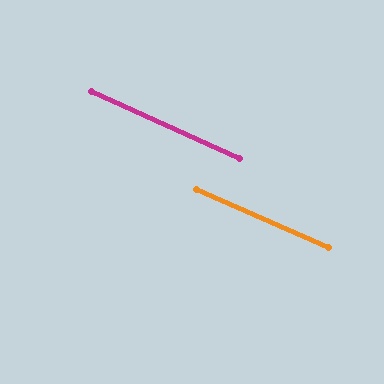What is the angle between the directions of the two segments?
Approximately 1 degree.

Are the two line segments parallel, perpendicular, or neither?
Parallel — their directions differ by only 0.7°.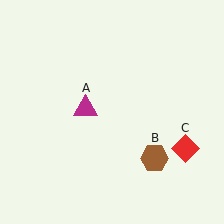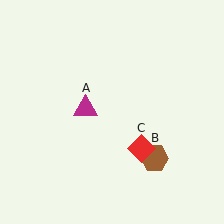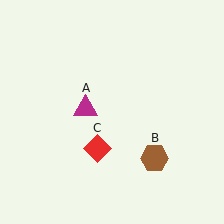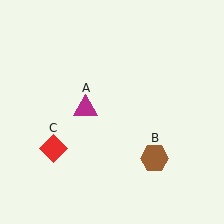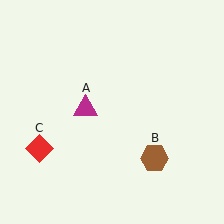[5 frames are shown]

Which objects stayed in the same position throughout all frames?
Magenta triangle (object A) and brown hexagon (object B) remained stationary.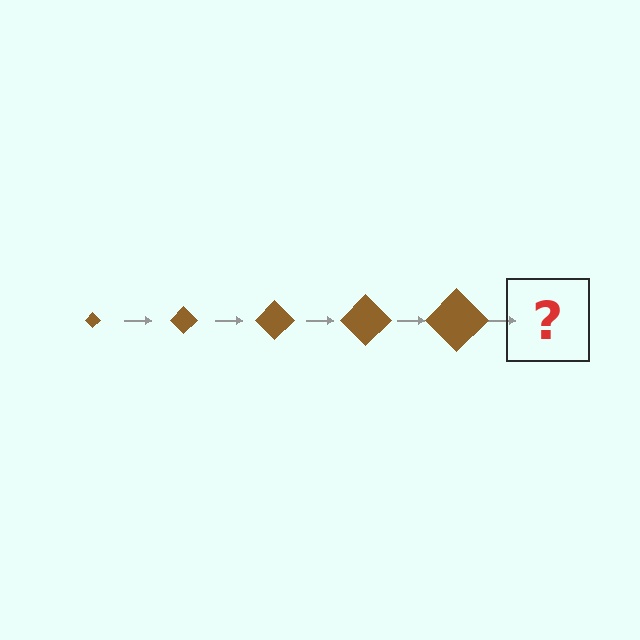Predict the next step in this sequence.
The next step is a brown diamond, larger than the previous one.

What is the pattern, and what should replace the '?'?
The pattern is that the diamond gets progressively larger each step. The '?' should be a brown diamond, larger than the previous one.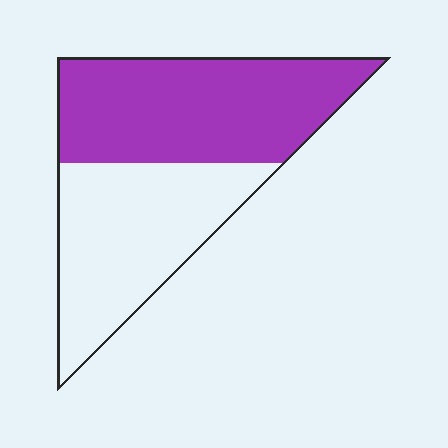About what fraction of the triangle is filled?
About one half (1/2).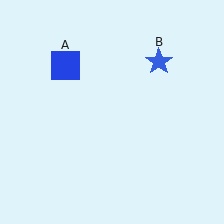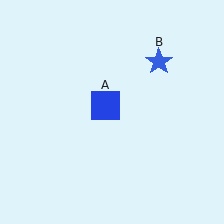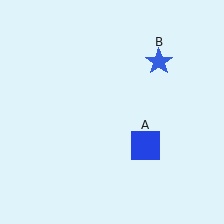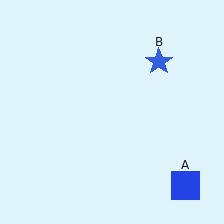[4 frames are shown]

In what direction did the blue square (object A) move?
The blue square (object A) moved down and to the right.